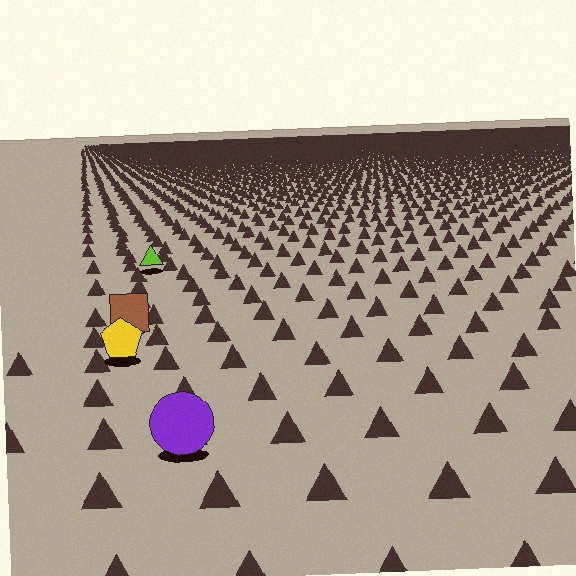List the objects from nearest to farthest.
From nearest to farthest: the purple circle, the yellow pentagon, the brown square, the lime triangle.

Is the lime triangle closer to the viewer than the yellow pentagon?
No. The yellow pentagon is closer — you can tell from the texture gradient: the ground texture is coarser near it.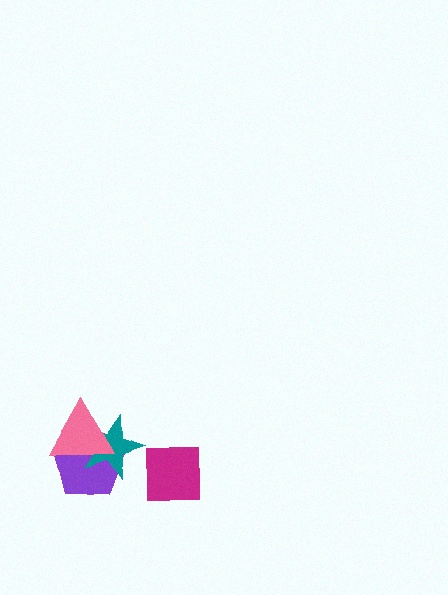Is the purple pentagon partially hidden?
Yes, it is partially covered by another shape.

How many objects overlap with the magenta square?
0 objects overlap with the magenta square.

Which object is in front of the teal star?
The pink triangle is in front of the teal star.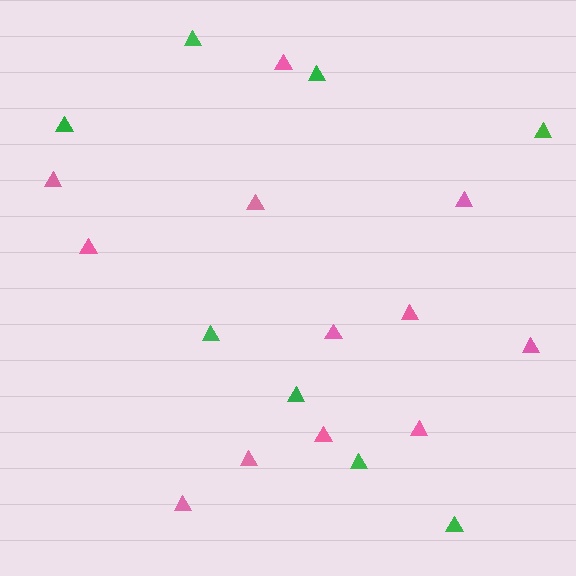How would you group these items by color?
There are 2 groups: one group of pink triangles (12) and one group of green triangles (8).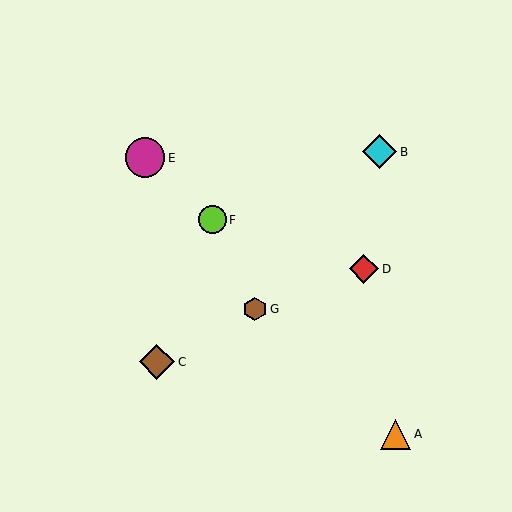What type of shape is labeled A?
Shape A is an orange triangle.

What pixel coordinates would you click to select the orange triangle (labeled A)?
Click at (396, 434) to select the orange triangle A.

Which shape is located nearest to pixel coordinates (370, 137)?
The cyan diamond (labeled B) at (380, 152) is nearest to that location.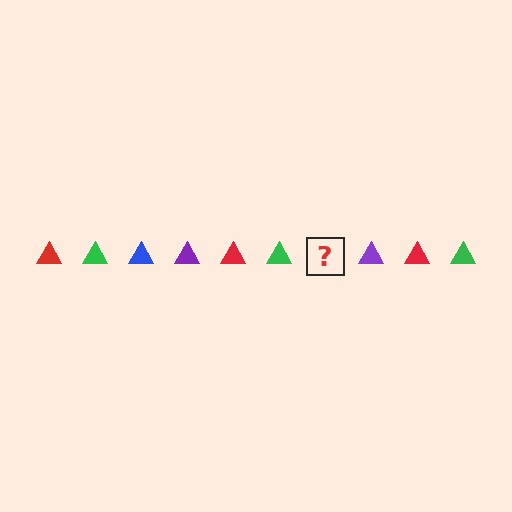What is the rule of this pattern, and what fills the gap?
The rule is that the pattern cycles through red, green, blue, purple triangles. The gap should be filled with a blue triangle.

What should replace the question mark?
The question mark should be replaced with a blue triangle.